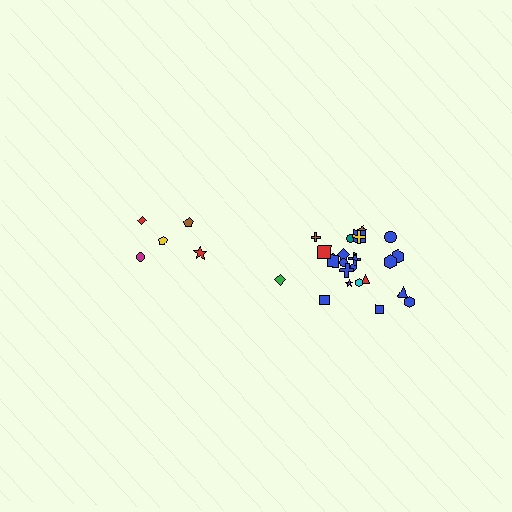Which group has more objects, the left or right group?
The right group.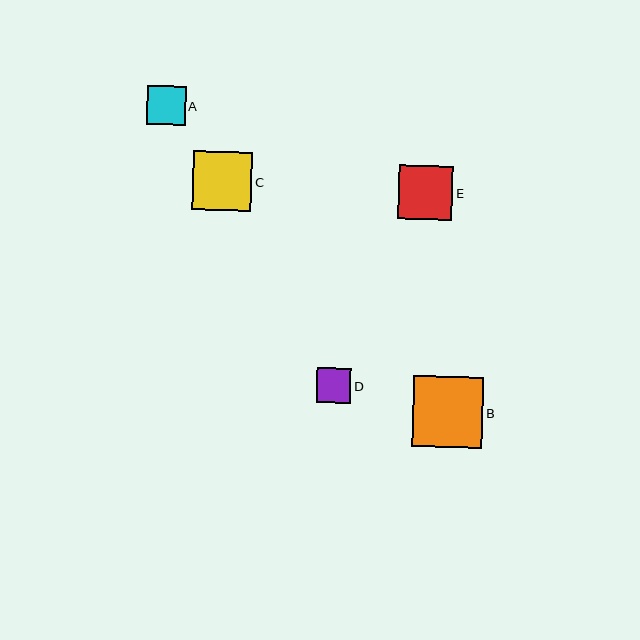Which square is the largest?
Square B is the largest with a size of approximately 70 pixels.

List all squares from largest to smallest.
From largest to smallest: B, C, E, A, D.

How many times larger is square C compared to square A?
Square C is approximately 1.5 times the size of square A.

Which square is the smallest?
Square D is the smallest with a size of approximately 35 pixels.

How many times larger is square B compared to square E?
Square B is approximately 1.3 times the size of square E.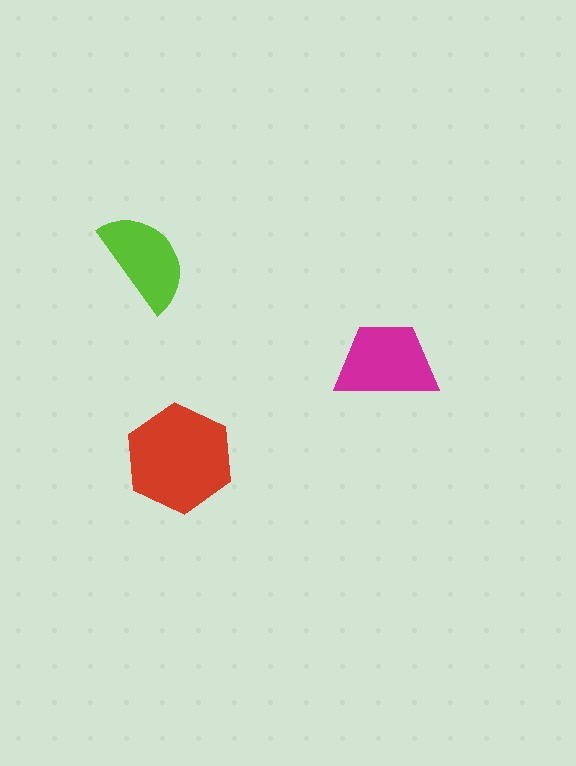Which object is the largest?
The red hexagon.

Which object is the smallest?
The lime semicircle.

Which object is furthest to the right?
The magenta trapezoid is rightmost.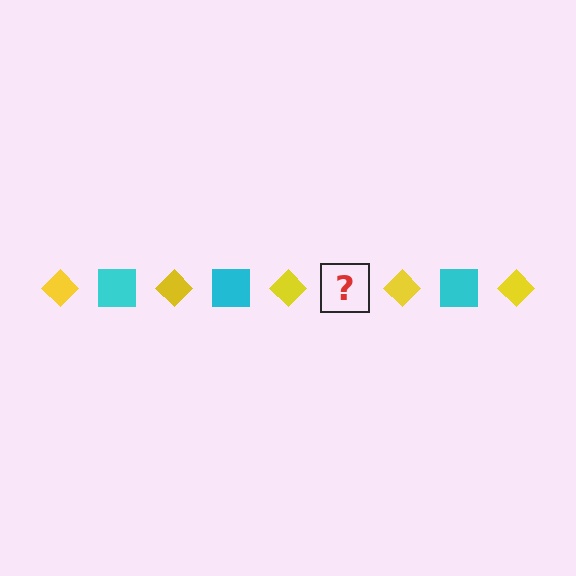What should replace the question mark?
The question mark should be replaced with a cyan square.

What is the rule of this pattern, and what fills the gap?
The rule is that the pattern alternates between yellow diamond and cyan square. The gap should be filled with a cyan square.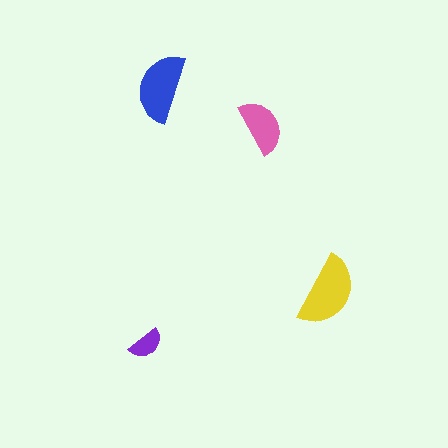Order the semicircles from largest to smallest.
the yellow one, the blue one, the pink one, the purple one.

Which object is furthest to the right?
The yellow semicircle is rightmost.